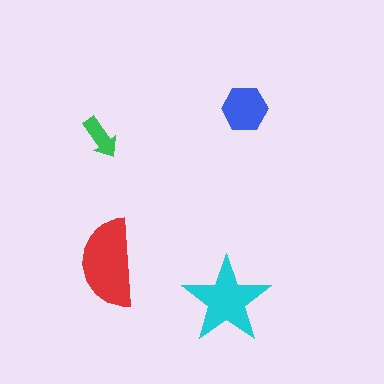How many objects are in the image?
There are 4 objects in the image.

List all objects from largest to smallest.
The red semicircle, the cyan star, the blue hexagon, the green arrow.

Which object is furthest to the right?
The blue hexagon is rightmost.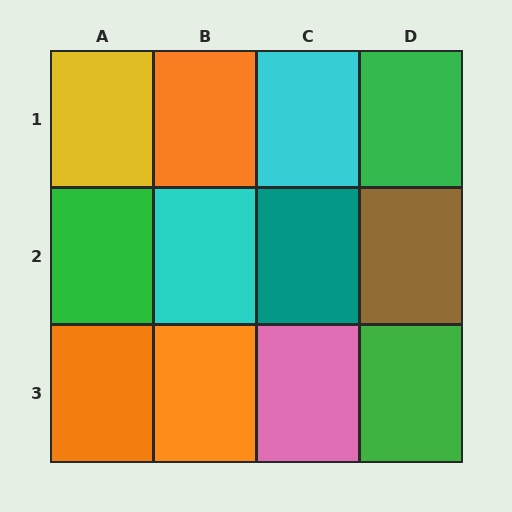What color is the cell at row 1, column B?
Orange.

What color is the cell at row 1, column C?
Cyan.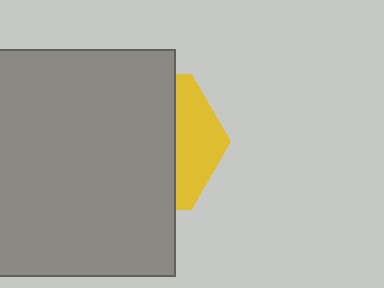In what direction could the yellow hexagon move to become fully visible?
The yellow hexagon could move right. That would shift it out from behind the gray square entirely.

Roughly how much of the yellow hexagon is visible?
A small part of it is visible (roughly 30%).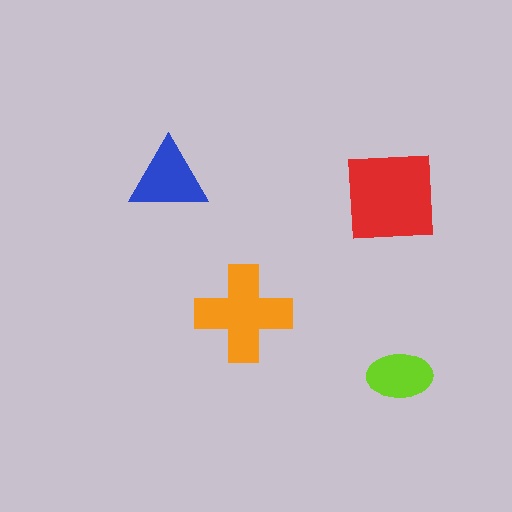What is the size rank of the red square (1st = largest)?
1st.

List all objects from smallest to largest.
The lime ellipse, the blue triangle, the orange cross, the red square.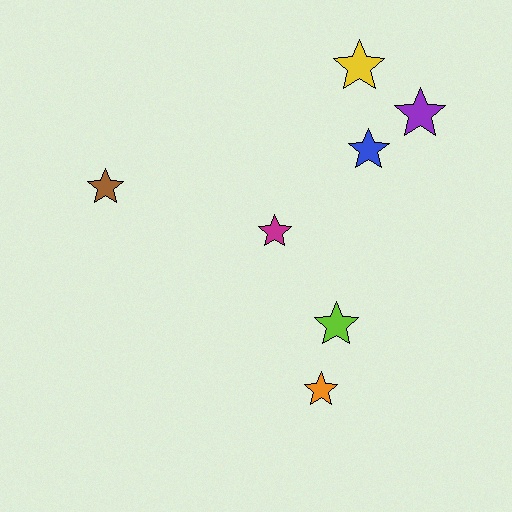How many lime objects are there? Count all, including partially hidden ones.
There is 1 lime object.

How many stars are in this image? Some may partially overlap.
There are 7 stars.